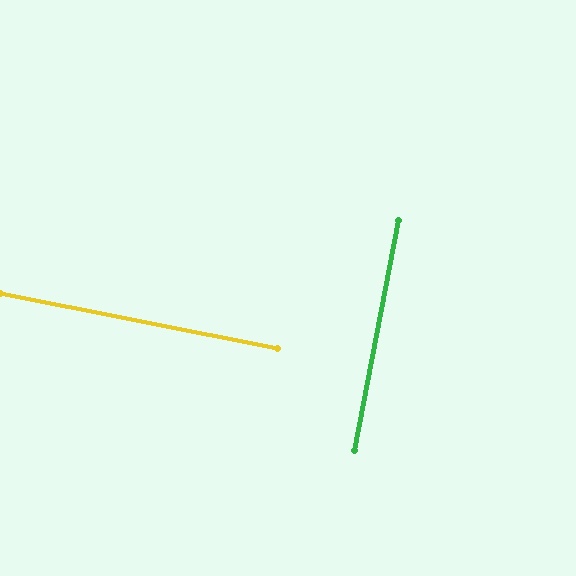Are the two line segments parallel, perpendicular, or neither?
Perpendicular — they meet at approximately 89°.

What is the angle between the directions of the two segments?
Approximately 89 degrees.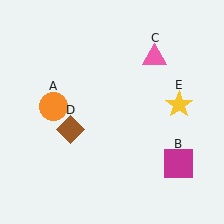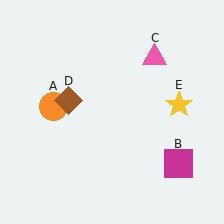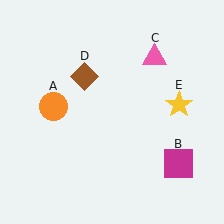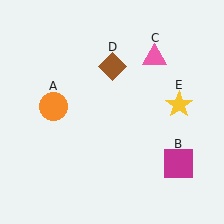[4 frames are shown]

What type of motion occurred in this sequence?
The brown diamond (object D) rotated clockwise around the center of the scene.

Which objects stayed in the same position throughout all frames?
Orange circle (object A) and magenta square (object B) and pink triangle (object C) and yellow star (object E) remained stationary.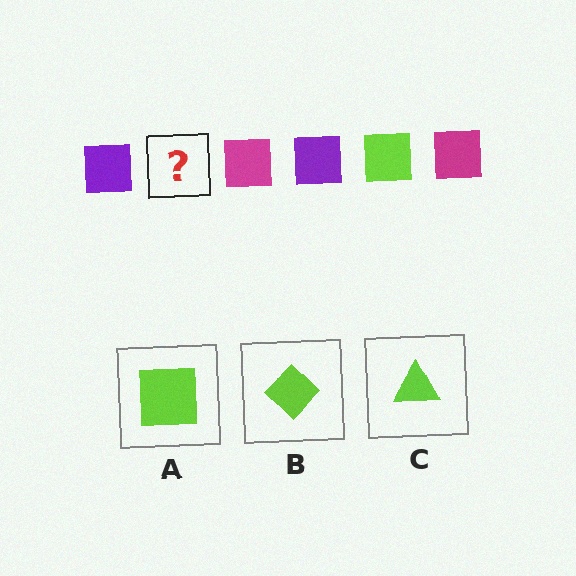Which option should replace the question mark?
Option A.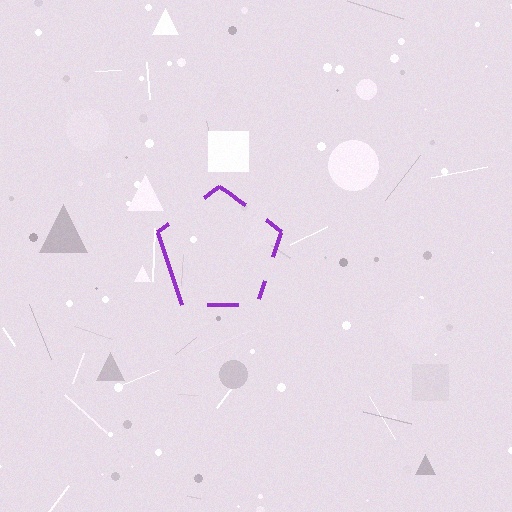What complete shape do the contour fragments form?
The contour fragments form a pentagon.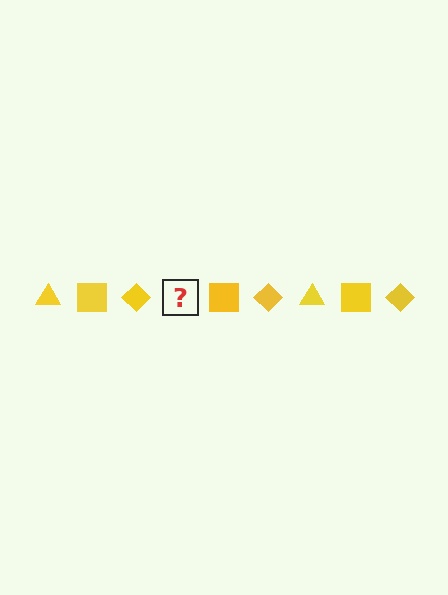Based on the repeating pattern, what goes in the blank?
The blank should be a yellow triangle.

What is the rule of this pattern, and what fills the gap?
The rule is that the pattern cycles through triangle, square, diamond shapes in yellow. The gap should be filled with a yellow triangle.